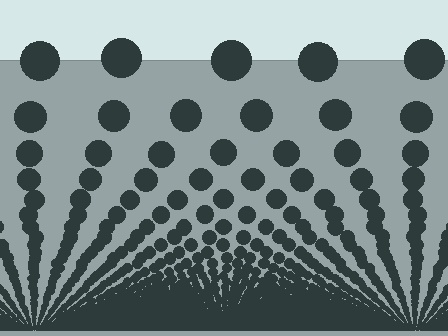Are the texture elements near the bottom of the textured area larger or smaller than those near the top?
Smaller. The gradient is inverted — elements near the bottom are smaller and denser.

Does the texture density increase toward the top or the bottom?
Density increases toward the bottom.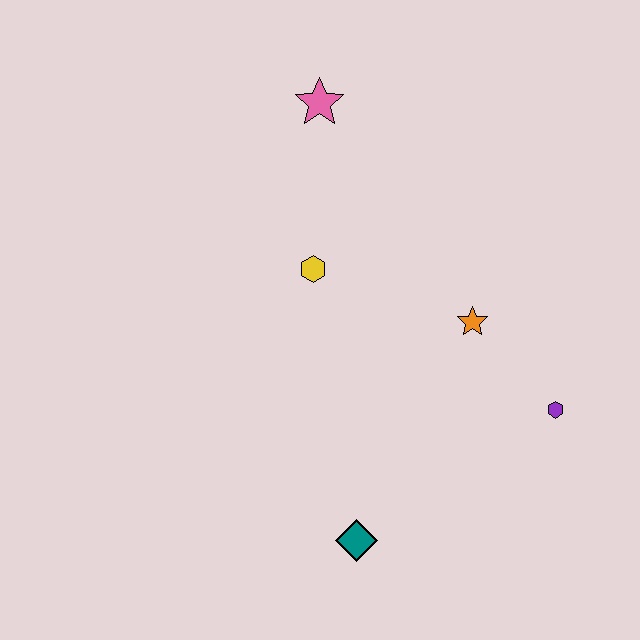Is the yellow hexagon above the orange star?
Yes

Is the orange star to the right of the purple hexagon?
No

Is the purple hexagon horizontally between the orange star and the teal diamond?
No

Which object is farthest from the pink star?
The teal diamond is farthest from the pink star.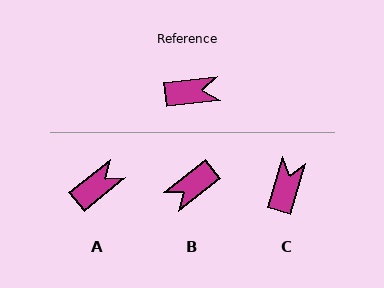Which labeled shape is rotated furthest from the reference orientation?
B, about 148 degrees away.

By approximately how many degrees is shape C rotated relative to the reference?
Approximately 67 degrees counter-clockwise.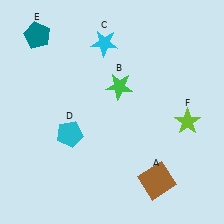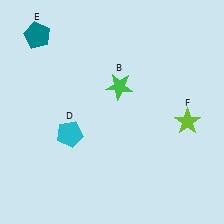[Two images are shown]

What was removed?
The brown square (A), the cyan star (C) were removed in Image 2.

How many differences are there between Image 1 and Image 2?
There are 2 differences between the two images.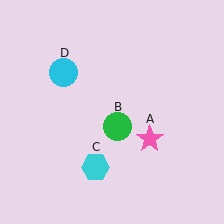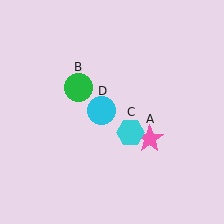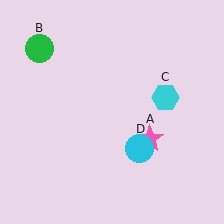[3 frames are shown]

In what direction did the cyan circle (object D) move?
The cyan circle (object D) moved down and to the right.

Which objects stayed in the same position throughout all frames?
Pink star (object A) remained stationary.